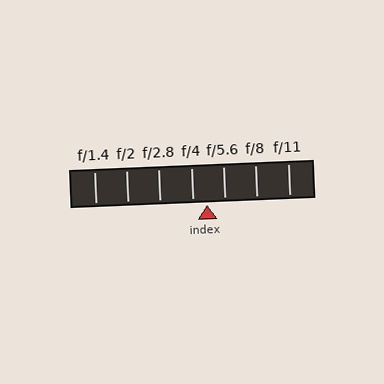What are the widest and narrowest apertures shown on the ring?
The widest aperture shown is f/1.4 and the narrowest is f/11.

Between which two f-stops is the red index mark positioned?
The index mark is between f/4 and f/5.6.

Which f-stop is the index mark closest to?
The index mark is closest to f/4.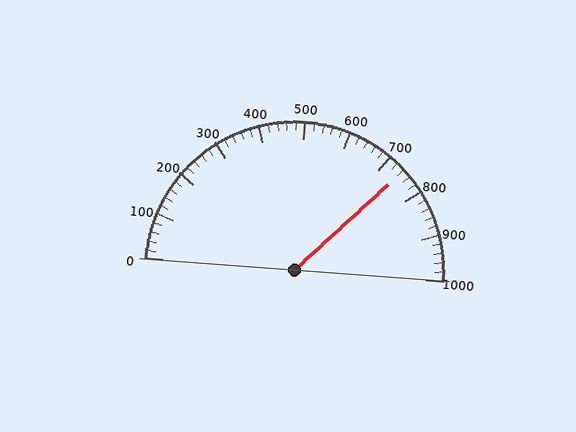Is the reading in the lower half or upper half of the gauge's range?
The reading is in the upper half of the range (0 to 1000).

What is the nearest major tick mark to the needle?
The nearest major tick mark is 700.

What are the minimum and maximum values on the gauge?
The gauge ranges from 0 to 1000.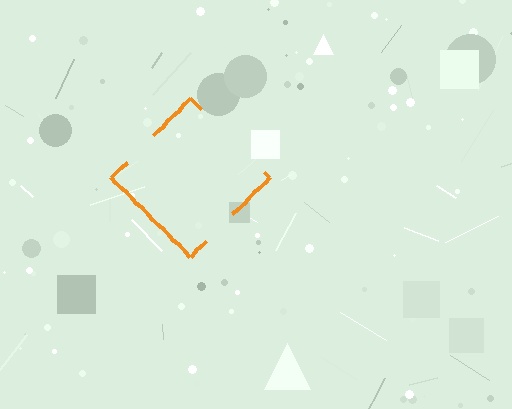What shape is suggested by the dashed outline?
The dashed outline suggests a diamond.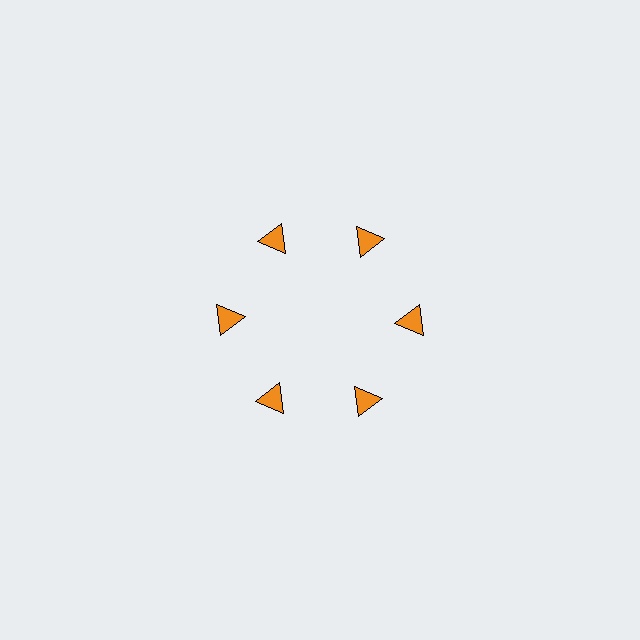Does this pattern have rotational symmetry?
Yes, this pattern has 6-fold rotational symmetry. It looks the same after rotating 60 degrees around the center.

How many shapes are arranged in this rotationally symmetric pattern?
There are 6 shapes, arranged in 6 groups of 1.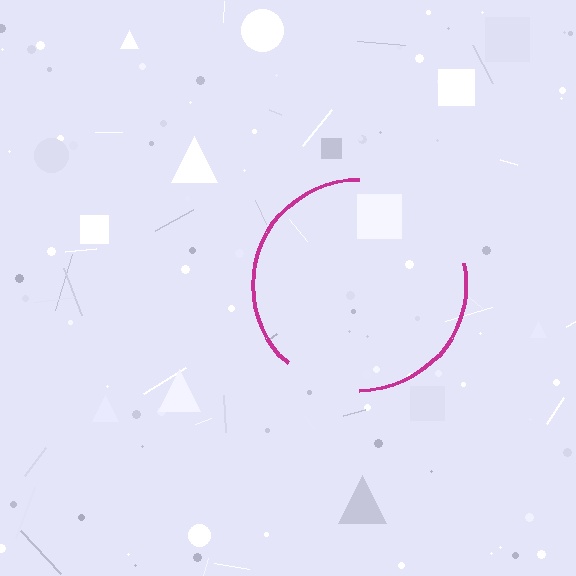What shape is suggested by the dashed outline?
The dashed outline suggests a circle.